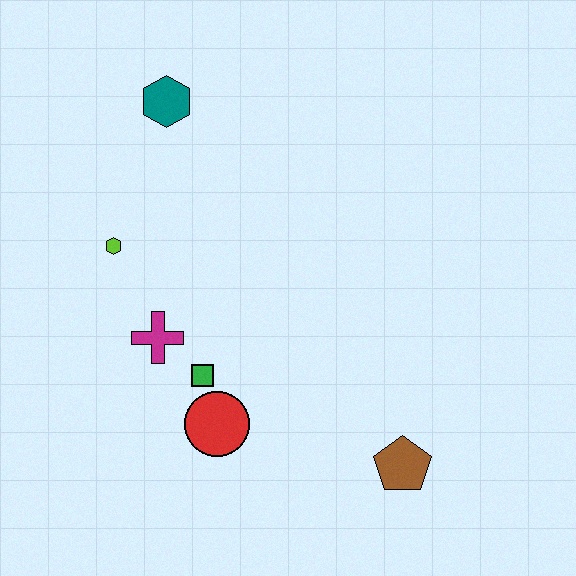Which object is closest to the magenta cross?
The green square is closest to the magenta cross.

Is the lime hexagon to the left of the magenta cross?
Yes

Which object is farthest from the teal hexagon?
The brown pentagon is farthest from the teal hexagon.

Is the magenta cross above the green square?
Yes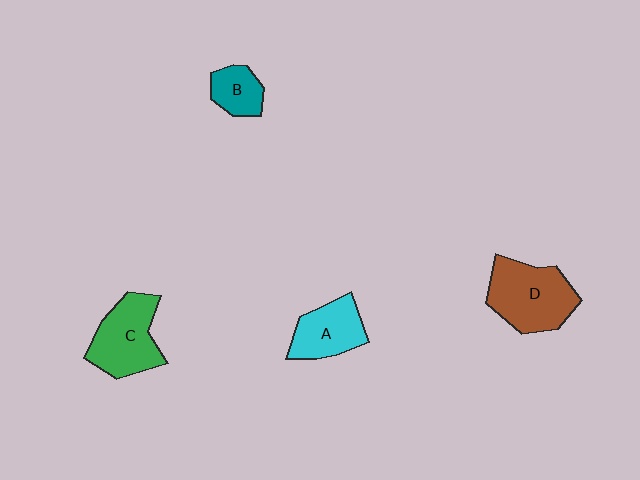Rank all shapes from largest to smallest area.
From largest to smallest: D (brown), C (green), A (cyan), B (teal).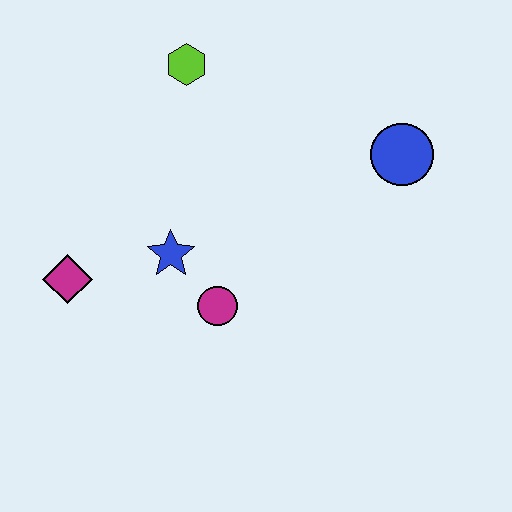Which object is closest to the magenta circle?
The blue star is closest to the magenta circle.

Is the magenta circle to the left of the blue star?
No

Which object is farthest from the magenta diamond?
The blue circle is farthest from the magenta diamond.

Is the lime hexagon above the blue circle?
Yes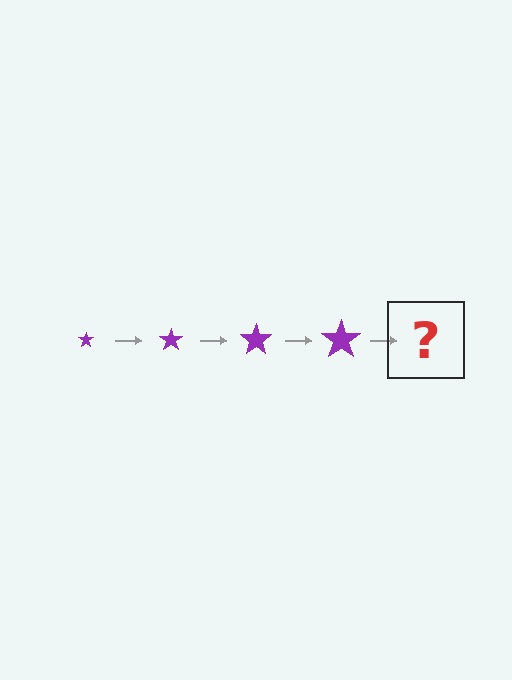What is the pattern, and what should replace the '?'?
The pattern is that the star gets progressively larger each step. The '?' should be a purple star, larger than the previous one.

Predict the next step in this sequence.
The next step is a purple star, larger than the previous one.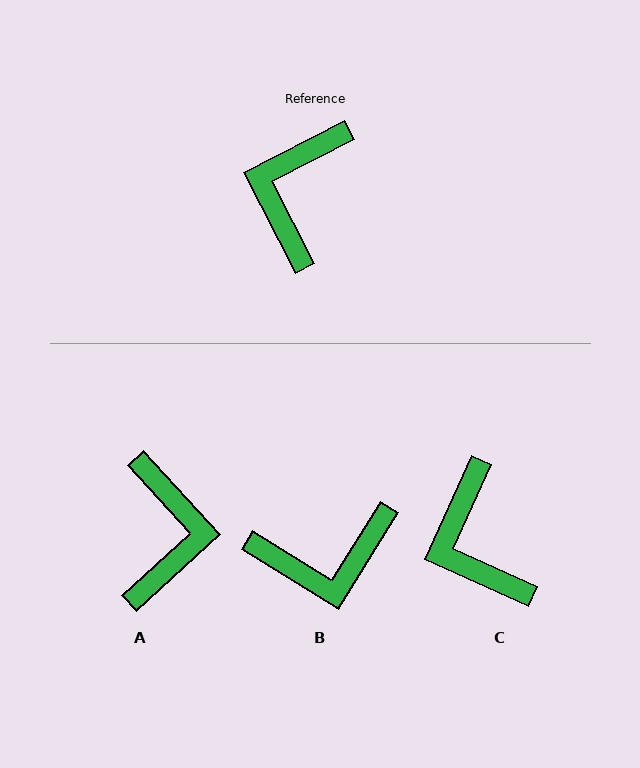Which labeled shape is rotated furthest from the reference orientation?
A, about 165 degrees away.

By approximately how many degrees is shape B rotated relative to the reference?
Approximately 121 degrees counter-clockwise.